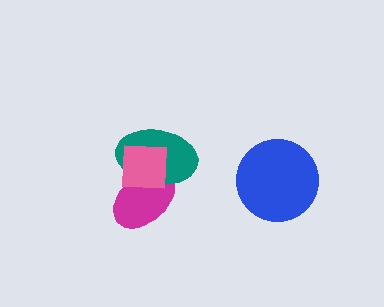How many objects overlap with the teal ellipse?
2 objects overlap with the teal ellipse.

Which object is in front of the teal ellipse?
The pink square is in front of the teal ellipse.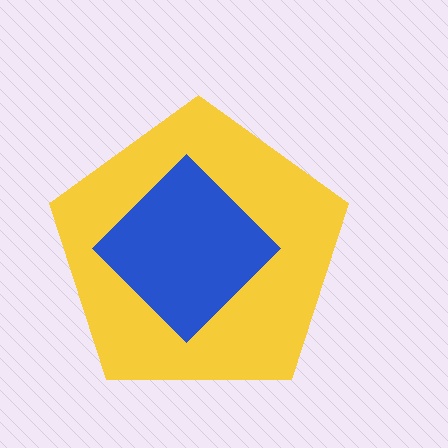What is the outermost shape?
The yellow pentagon.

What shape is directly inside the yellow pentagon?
The blue diamond.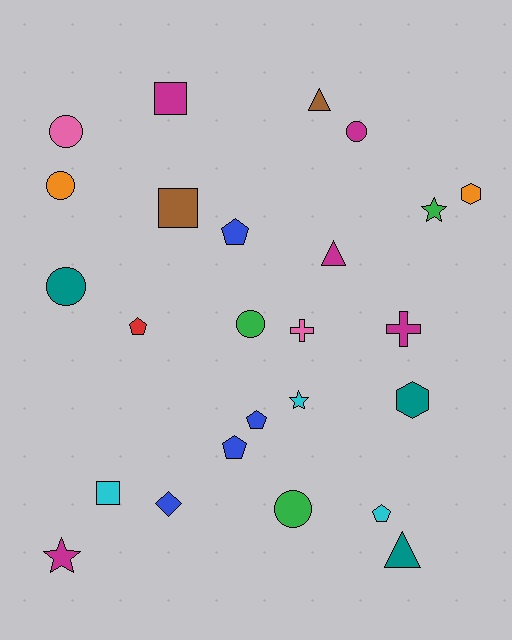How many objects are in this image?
There are 25 objects.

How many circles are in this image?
There are 6 circles.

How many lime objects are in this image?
There are no lime objects.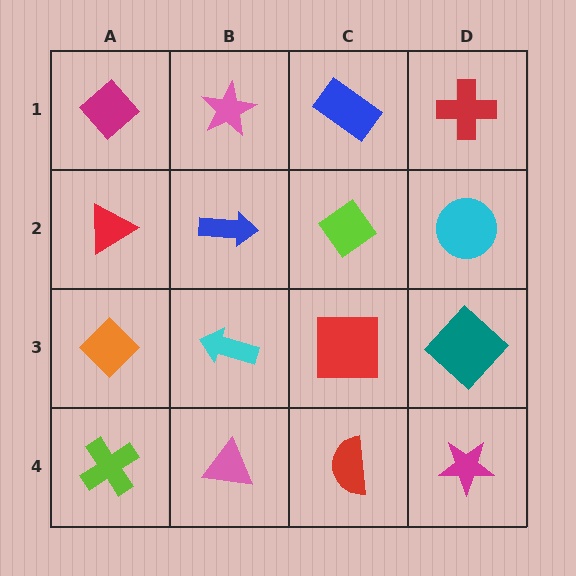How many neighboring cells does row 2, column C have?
4.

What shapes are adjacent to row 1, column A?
A red triangle (row 2, column A), a pink star (row 1, column B).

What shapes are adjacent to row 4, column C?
A red square (row 3, column C), a pink triangle (row 4, column B), a magenta star (row 4, column D).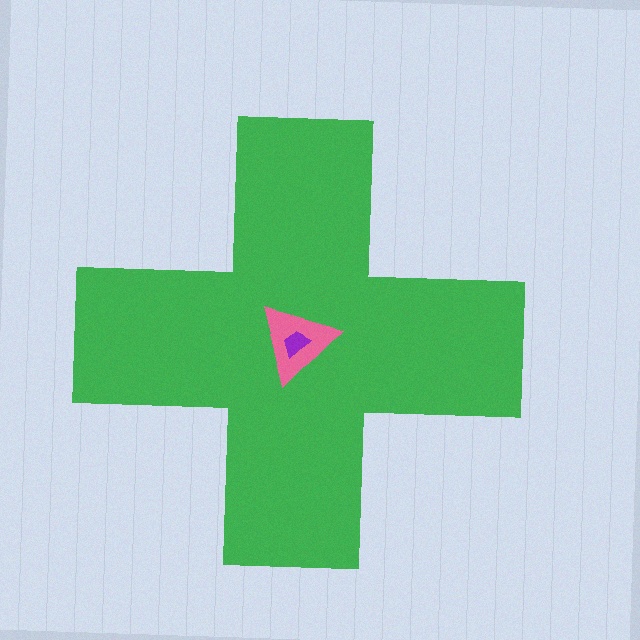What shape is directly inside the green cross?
The pink triangle.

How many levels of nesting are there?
3.